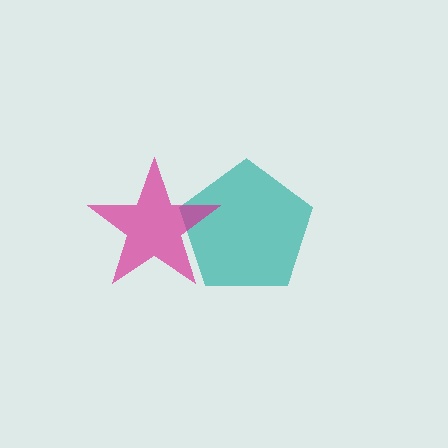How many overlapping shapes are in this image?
There are 2 overlapping shapes in the image.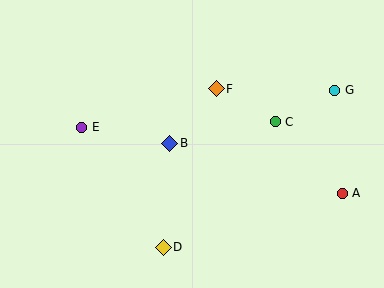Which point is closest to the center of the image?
Point B at (170, 143) is closest to the center.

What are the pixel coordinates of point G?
Point G is at (335, 90).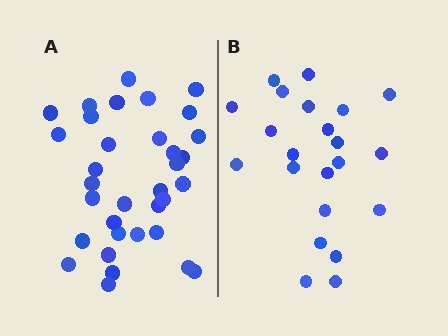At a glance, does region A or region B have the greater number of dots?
Region A (the left region) has more dots.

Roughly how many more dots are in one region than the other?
Region A has roughly 12 or so more dots than region B.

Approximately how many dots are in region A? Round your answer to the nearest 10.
About 30 dots. (The exact count is 34, which rounds to 30.)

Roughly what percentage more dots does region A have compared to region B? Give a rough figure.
About 55% more.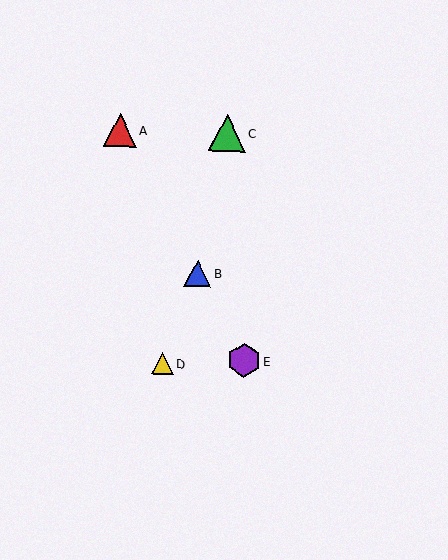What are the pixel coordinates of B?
Object B is at (197, 274).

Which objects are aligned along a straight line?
Objects A, B, E are aligned along a straight line.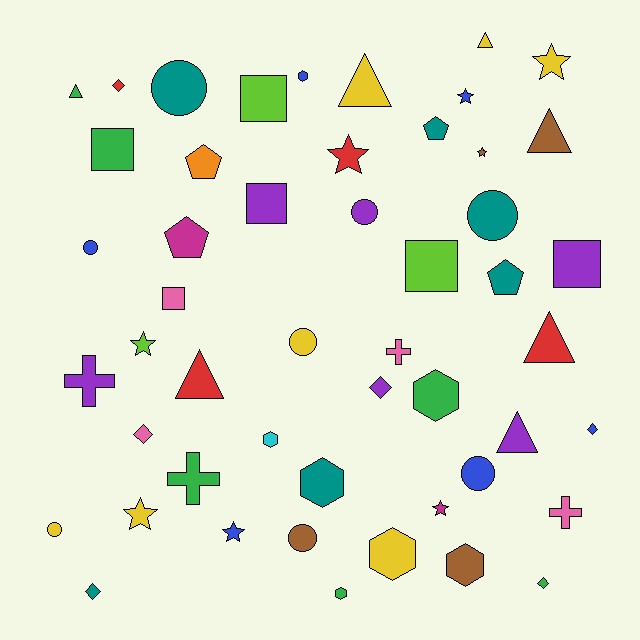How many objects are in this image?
There are 50 objects.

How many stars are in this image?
There are 8 stars.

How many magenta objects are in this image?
There are 2 magenta objects.